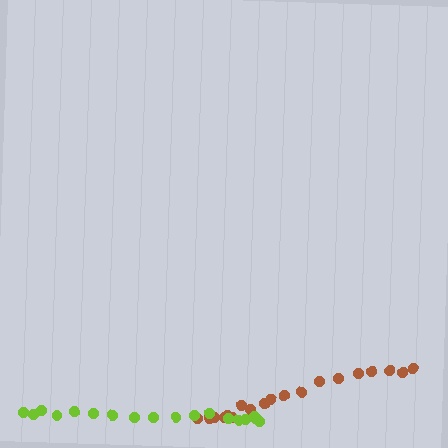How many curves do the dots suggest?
There are 2 distinct paths.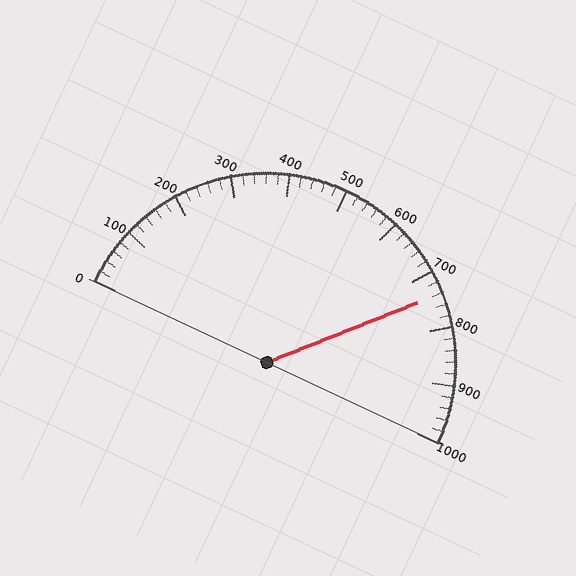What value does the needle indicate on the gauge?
The needle indicates approximately 740.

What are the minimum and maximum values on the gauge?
The gauge ranges from 0 to 1000.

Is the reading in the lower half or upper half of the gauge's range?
The reading is in the upper half of the range (0 to 1000).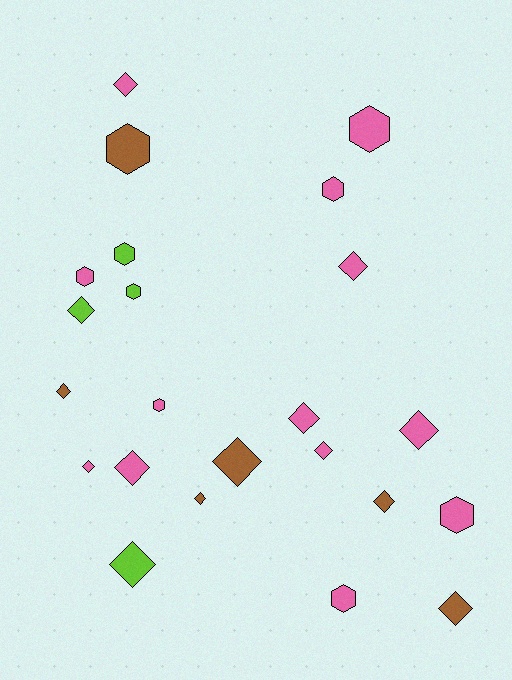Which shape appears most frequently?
Diamond, with 14 objects.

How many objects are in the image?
There are 23 objects.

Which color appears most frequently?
Pink, with 13 objects.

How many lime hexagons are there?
There are 2 lime hexagons.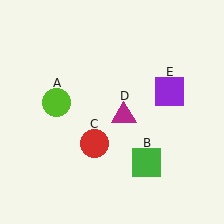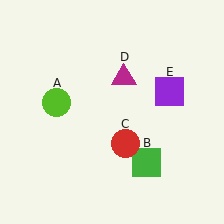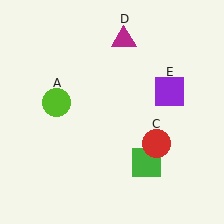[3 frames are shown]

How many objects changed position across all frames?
2 objects changed position: red circle (object C), magenta triangle (object D).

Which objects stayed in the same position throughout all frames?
Lime circle (object A) and green square (object B) and purple square (object E) remained stationary.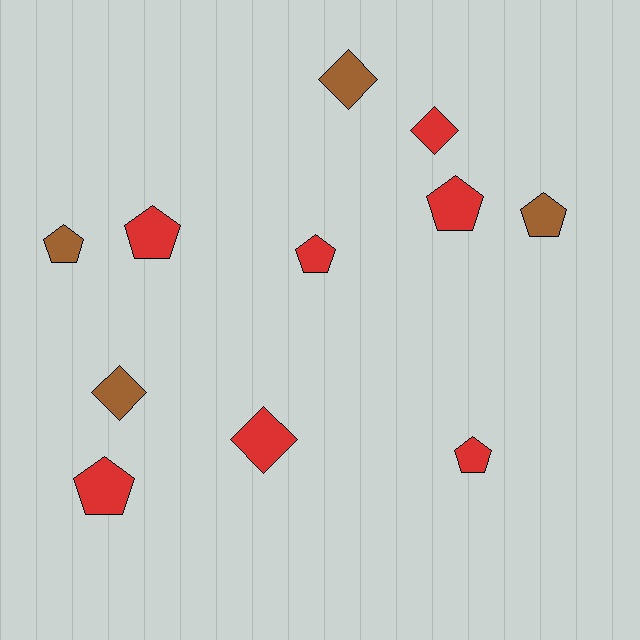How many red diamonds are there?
There are 2 red diamonds.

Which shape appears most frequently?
Pentagon, with 7 objects.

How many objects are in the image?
There are 11 objects.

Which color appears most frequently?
Red, with 7 objects.